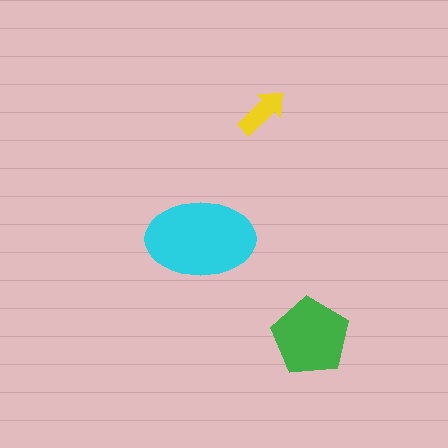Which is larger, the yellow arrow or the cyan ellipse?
The cyan ellipse.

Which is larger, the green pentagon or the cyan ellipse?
The cyan ellipse.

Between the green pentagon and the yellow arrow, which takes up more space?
The green pentagon.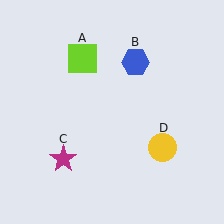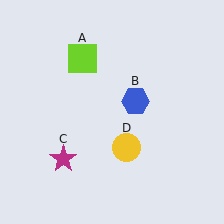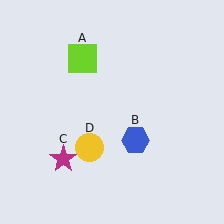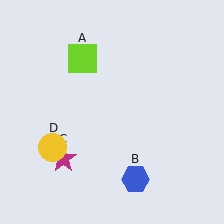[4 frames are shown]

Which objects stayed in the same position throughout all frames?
Lime square (object A) and magenta star (object C) remained stationary.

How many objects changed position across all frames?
2 objects changed position: blue hexagon (object B), yellow circle (object D).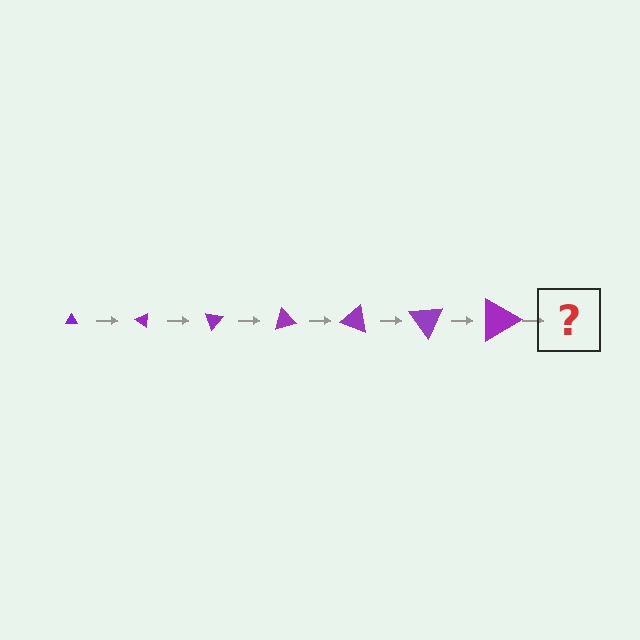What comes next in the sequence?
The next element should be a triangle, larger than the previous one and rotated 245 degrees from the start.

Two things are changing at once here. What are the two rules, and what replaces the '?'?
The two rules are that the triangle grows larger each step and it rotates 35 degrees each step. The '?' should be a triangle, larger than the previous one and rotated 245 degrees from the start.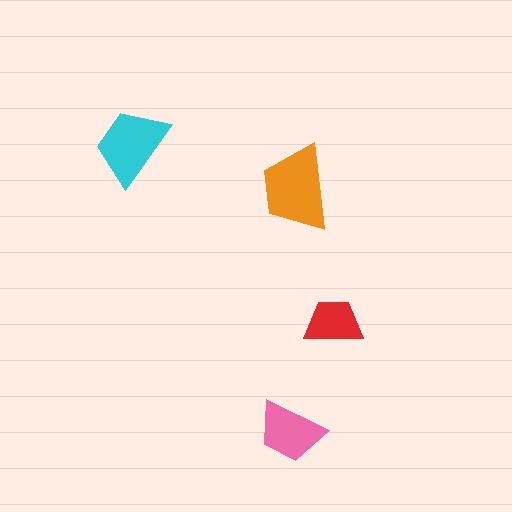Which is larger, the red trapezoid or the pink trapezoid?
The pink one.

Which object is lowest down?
The pink trapezoid is bottommost.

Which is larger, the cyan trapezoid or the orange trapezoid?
The orange one.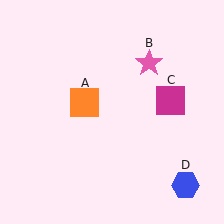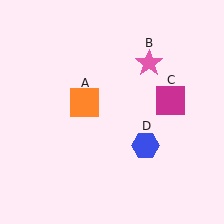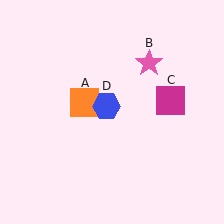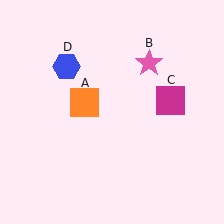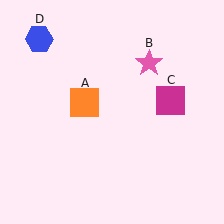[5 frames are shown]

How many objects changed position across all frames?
1 object changed position: blue hexagon (object D).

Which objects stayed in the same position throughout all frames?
Orange square (object A) and pink star (object B) and magenta square (object C) remained stationary.